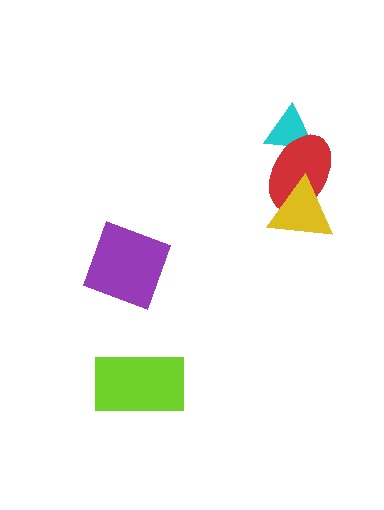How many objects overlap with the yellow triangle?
1 object overlaps with the yellow triangle.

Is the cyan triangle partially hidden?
Yes, it is partially covered by another shape.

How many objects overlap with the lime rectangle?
0 objects overlap with the lime rectangle.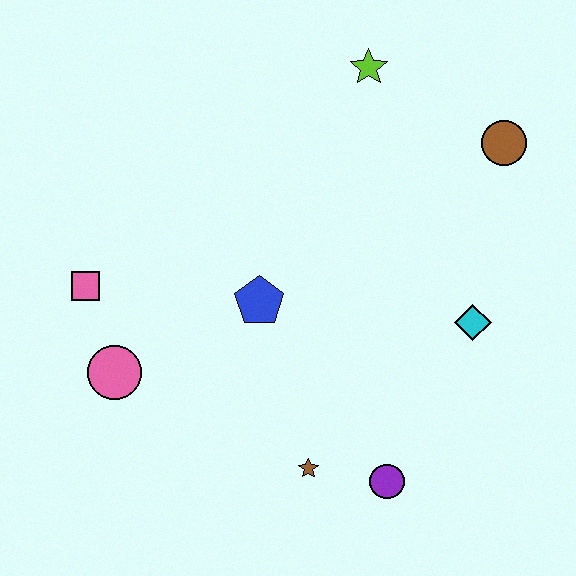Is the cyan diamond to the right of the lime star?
Yes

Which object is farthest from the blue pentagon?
The brown circle is farthest from the blue pentagon.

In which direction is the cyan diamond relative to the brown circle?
The cyan diamond is below the brown circle.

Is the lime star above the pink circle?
Yes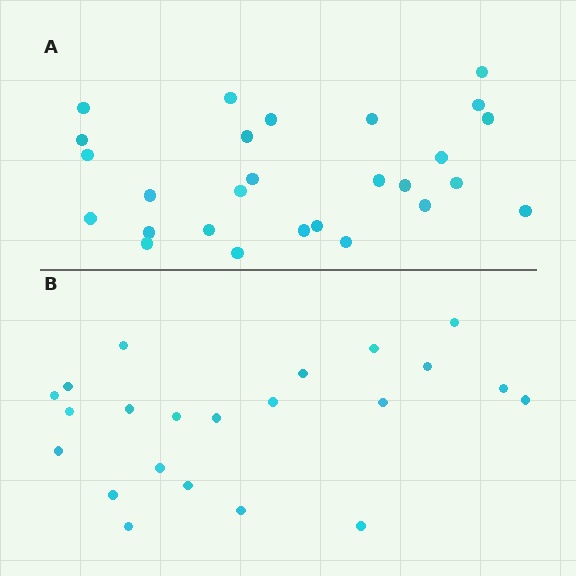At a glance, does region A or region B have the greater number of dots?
Region A (the top region) has more dots.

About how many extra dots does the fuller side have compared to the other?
Region A has about 5 more dots than region B.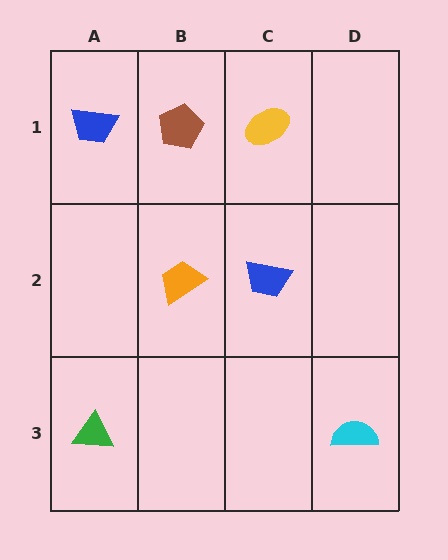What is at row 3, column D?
A cyan semicircle.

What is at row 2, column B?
An orange trapezoid.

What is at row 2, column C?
A blue trapezoid.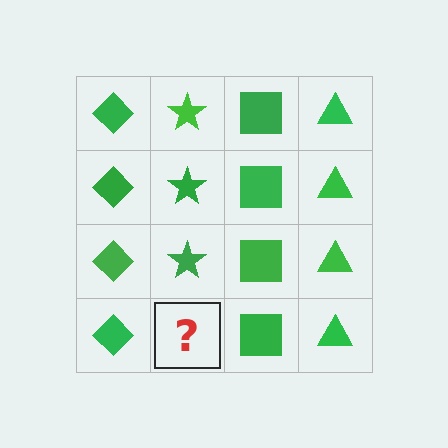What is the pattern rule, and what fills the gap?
The rule is that each column has a consistent shape. The gap should be filled with a green star.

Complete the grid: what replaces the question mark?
The question mark should be replaced with a green star.